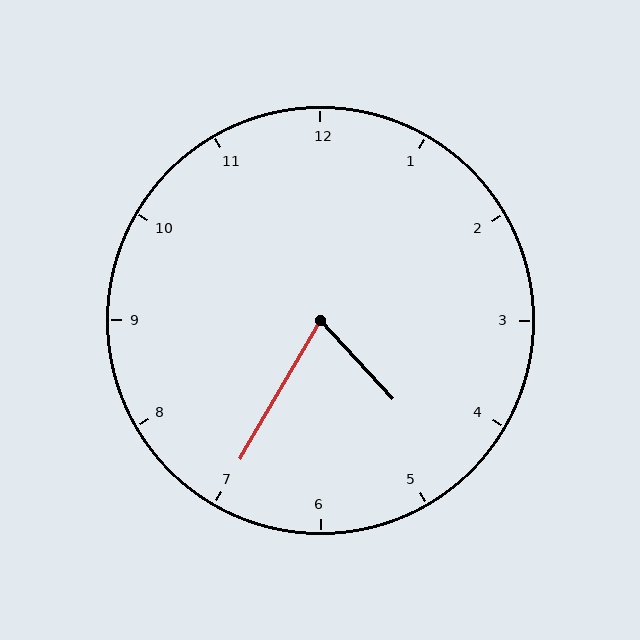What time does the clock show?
4:35.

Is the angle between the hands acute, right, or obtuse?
It is acute.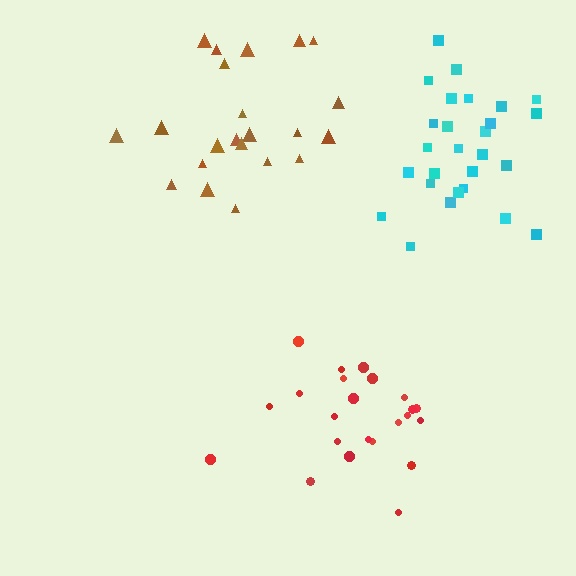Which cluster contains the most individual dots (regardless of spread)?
Cyan (27).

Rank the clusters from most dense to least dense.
red, cyan, brown.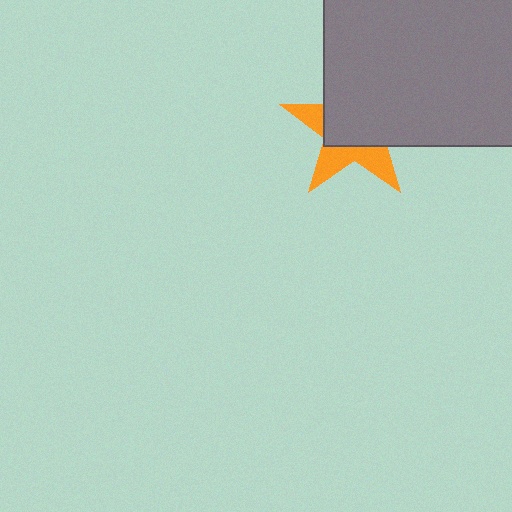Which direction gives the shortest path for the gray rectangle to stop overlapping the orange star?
Moving toward the upper-right gives the shortest separation.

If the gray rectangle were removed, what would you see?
You would see the complete orange star.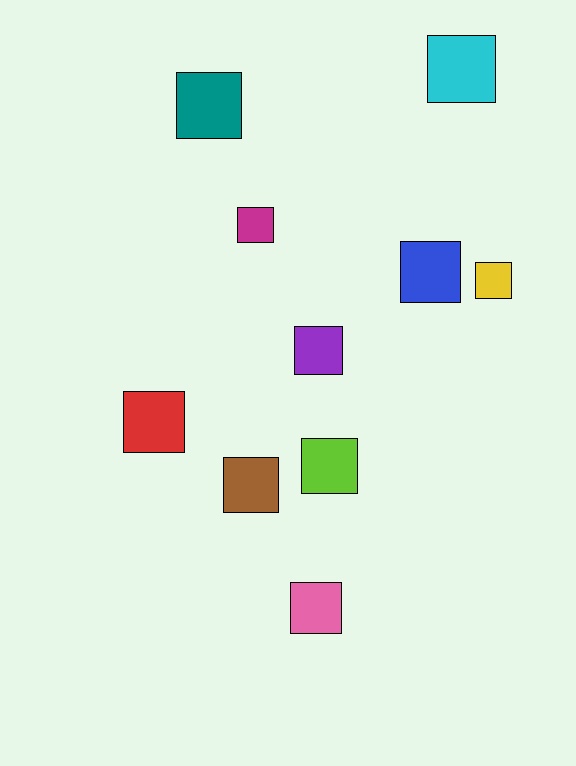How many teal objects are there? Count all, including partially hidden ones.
There is 1 teal object.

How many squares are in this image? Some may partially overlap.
There are 10 squares.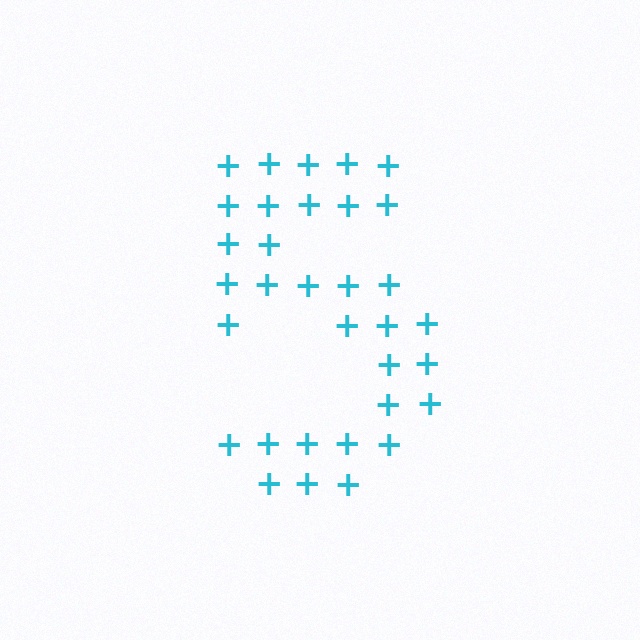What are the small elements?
The small elements are plus signs.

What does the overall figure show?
The overall figure shows the digit 5.